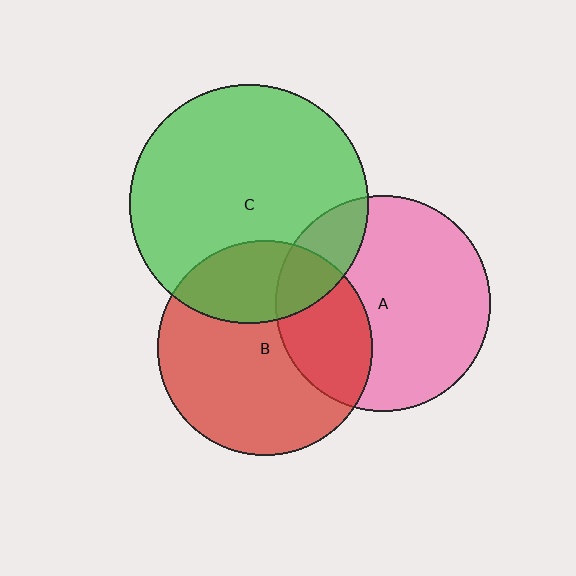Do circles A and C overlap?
Yes.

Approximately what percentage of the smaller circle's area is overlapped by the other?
Approximately 20%.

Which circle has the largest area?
Circle C (green).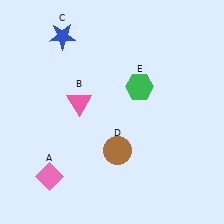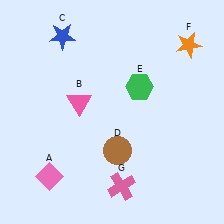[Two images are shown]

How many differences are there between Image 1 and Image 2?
There are 2 differences between the two images.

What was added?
An orange star (F), a pink cross (G) were added in Image 2.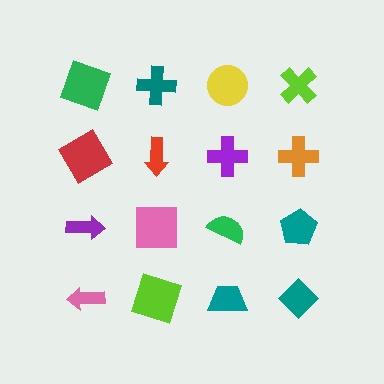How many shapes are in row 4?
4 shapes.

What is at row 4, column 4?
A teal diamond.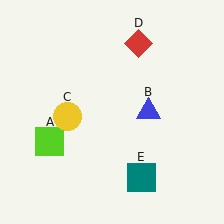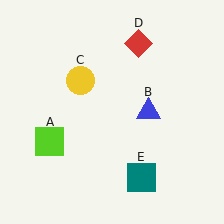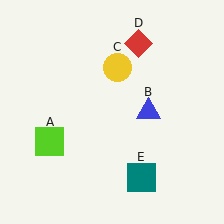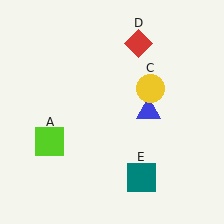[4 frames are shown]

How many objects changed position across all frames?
1 object changed position: yellow circle (object C).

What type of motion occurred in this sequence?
The yellow circle (object C) rotated clockwise around the center of the scene.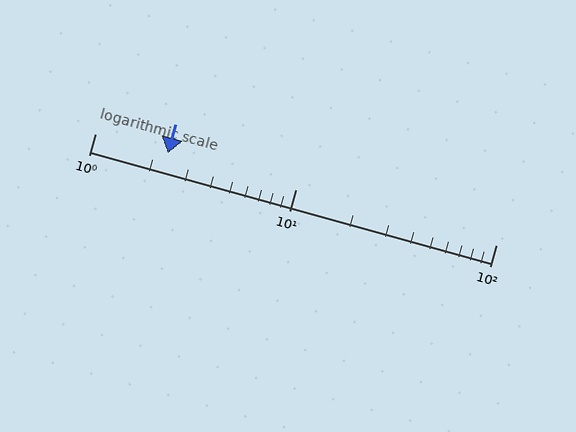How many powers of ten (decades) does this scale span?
The scale spans 2 decades, from 1 to 100.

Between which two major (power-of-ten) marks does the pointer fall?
The pointer is between 1 and 10.